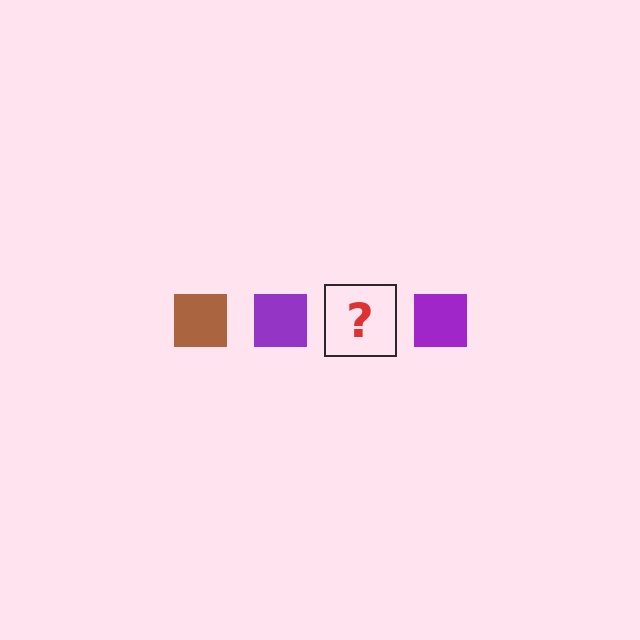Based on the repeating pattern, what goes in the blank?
The blank should be a brown square.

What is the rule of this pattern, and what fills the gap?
The rule is that the pattern cycles through brown, purple squares. The gap should be filled with a brown square.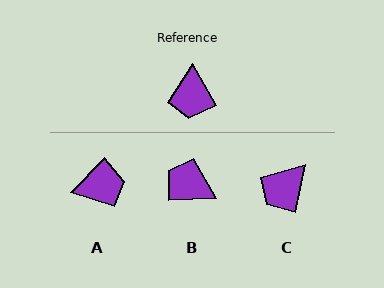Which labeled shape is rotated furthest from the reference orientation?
B, about 117 degrees away.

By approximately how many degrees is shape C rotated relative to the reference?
Approximately 41 degrees clockwise.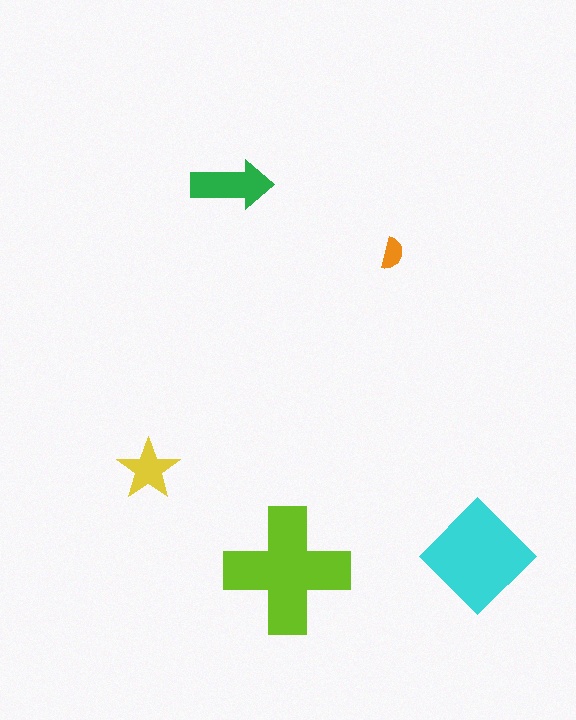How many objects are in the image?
There are 5 objects in the image.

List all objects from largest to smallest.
The lime cross, the cyan diamond, the green arrow, the yellow star, the orange semicircle.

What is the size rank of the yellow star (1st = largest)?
4th.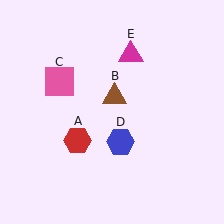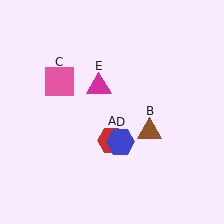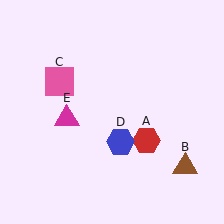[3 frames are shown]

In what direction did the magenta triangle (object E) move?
The magenta triangle (object E) moved down and to the left.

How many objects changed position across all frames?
3 objects changed position: red hexagon (object A), brown triangle (object B), magenta triangle (object E).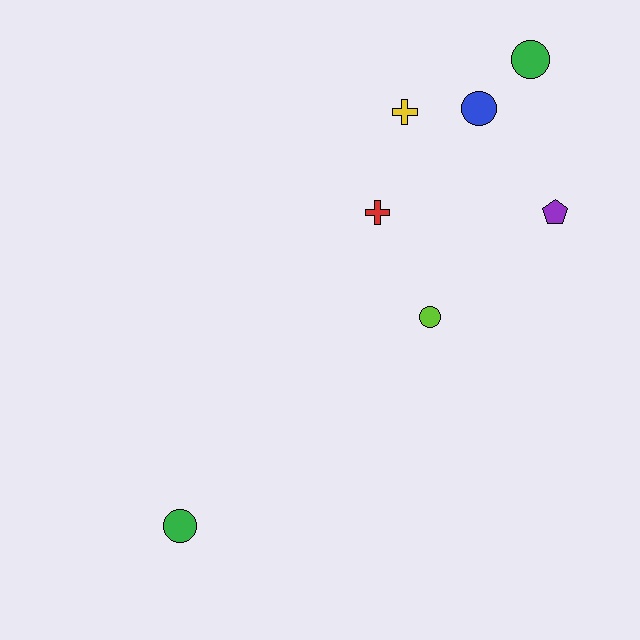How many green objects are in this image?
There are 2 green objects.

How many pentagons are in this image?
There is 1 pentagon.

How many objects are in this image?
There are 7 objects.